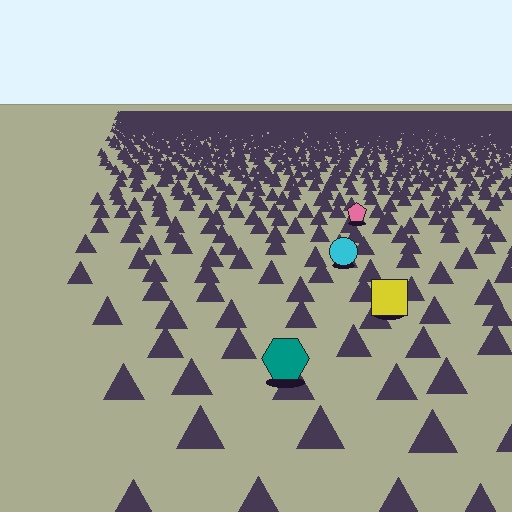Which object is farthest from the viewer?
The pink pentagon is farthest from the viewer. It appears smaller and the ground texture around it is denser.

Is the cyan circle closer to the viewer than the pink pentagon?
Yes. The cyan circle is closer — you can tell from the texture gradient: the ground texture is coarser near it.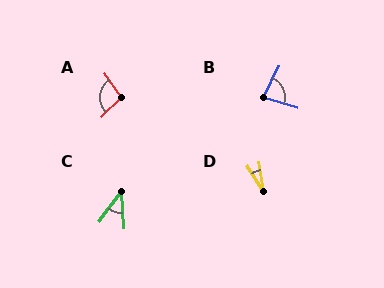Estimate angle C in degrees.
Approximately 40 degrees.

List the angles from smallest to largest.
D (25°), C (40°), B (80°), A (100°).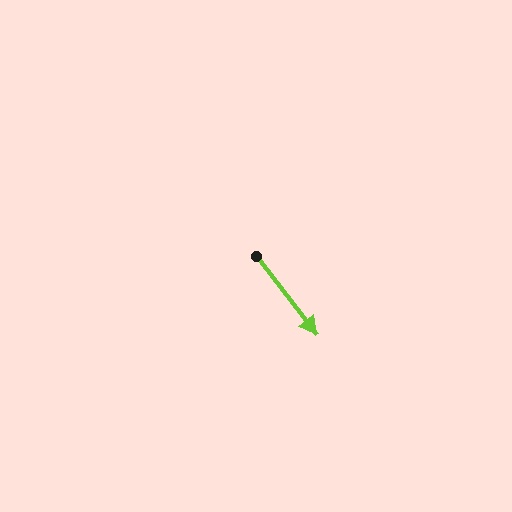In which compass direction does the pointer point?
Southeast.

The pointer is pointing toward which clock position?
Roughly 5 o'clock.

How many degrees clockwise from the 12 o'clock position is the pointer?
Approximately 142 degrees.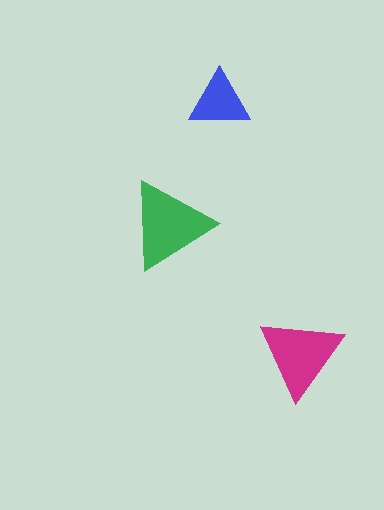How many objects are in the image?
There are 3 objects in the image.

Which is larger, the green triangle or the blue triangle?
The green one.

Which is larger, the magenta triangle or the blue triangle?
The magenta one.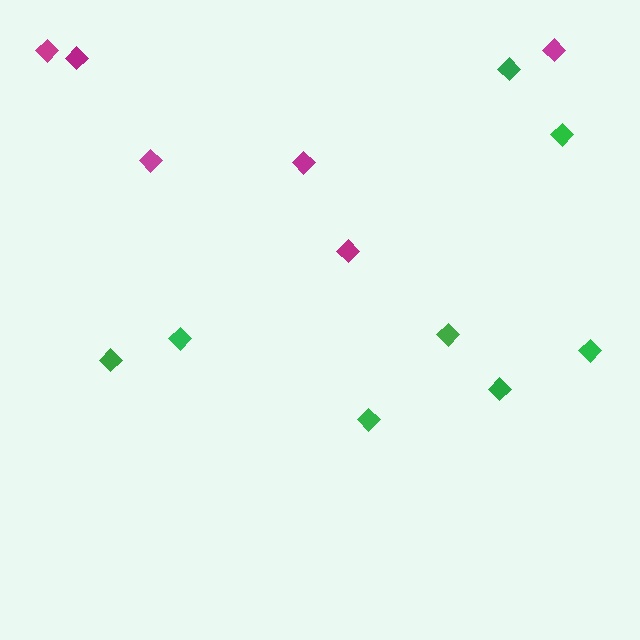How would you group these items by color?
There are 2 groups: one group of magenta diamonds (6) and one group of green diamonds (8).